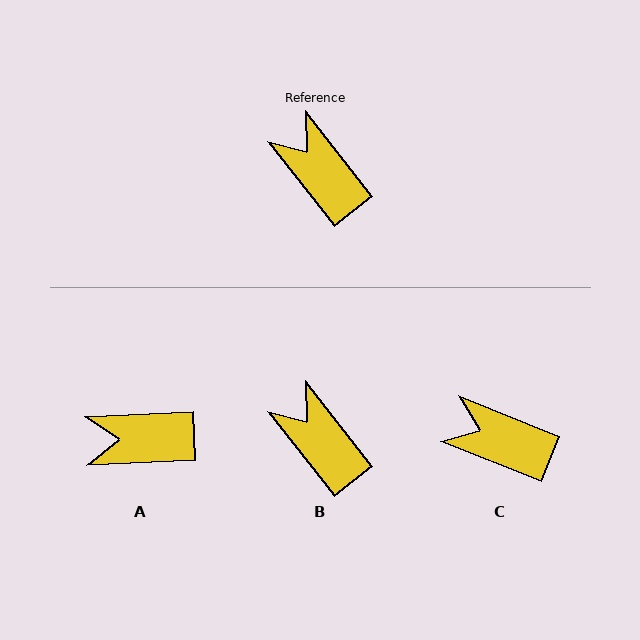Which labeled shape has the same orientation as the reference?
B.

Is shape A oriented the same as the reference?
No, it is off by about 55 degrees.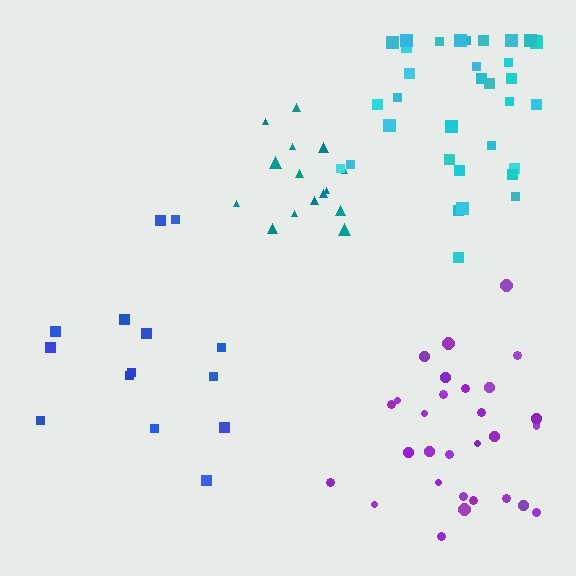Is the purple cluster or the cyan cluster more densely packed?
Purple.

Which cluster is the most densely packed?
Teal.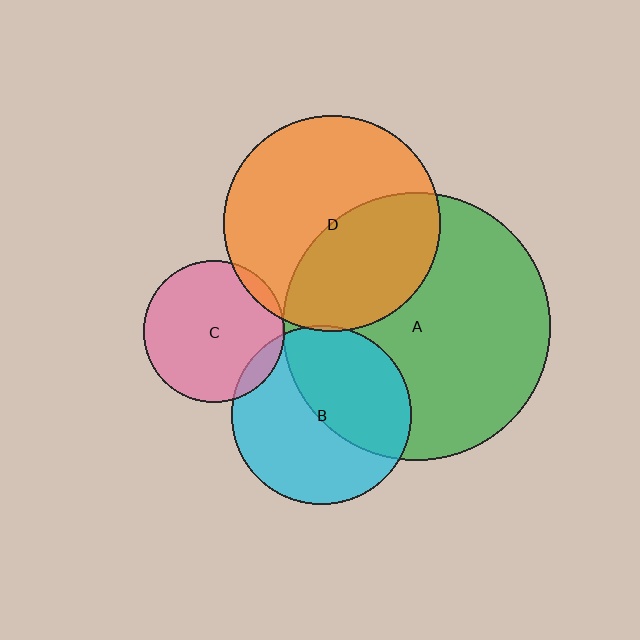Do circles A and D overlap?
Yes.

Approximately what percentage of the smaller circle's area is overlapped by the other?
Approximately 40%.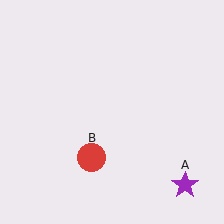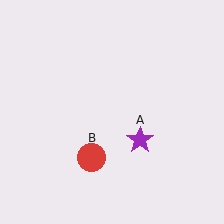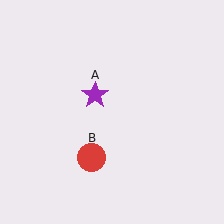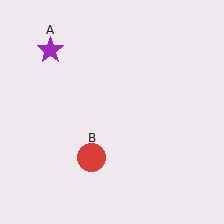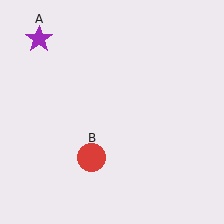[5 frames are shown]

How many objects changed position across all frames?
1 object changed position: purple star (object A).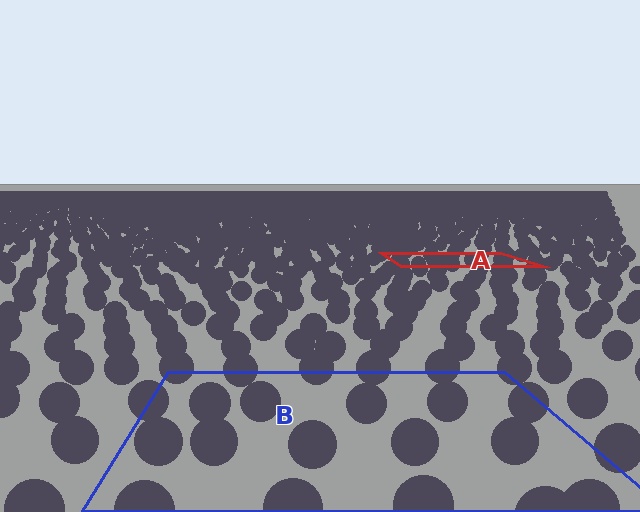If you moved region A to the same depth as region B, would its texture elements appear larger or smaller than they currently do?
They would appear larger. At a closer depth, the same texture elements are projected at a bigger on-screen size.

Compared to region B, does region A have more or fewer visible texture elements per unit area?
Region A has more texture elements per unit area — they are packed more densely because it is farther away.